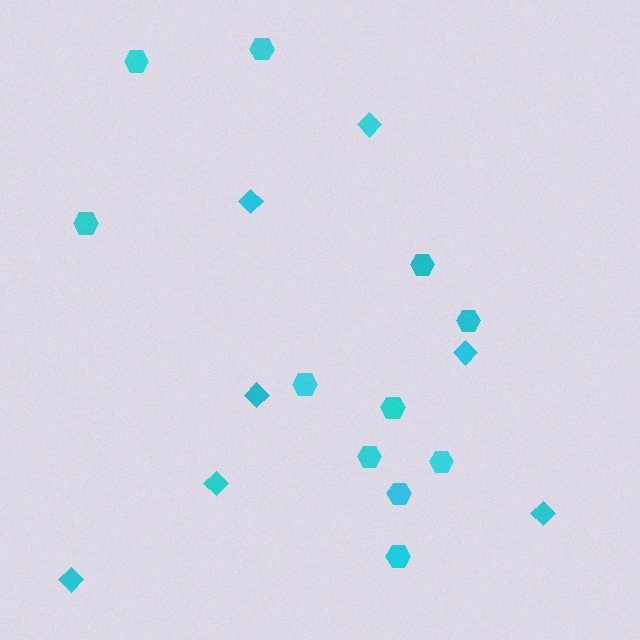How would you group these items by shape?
There are 2 groups: one group of diamonds (7) and one group of hexagons (11).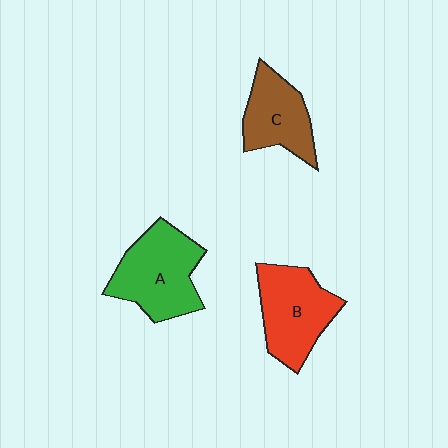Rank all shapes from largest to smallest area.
From largest to smallest: A (green), B (red), C (brown).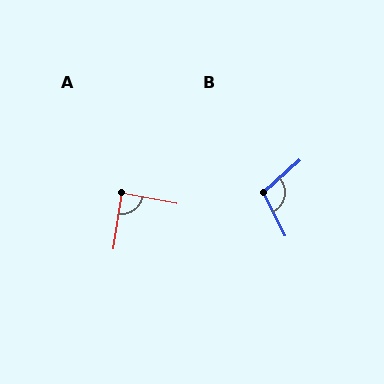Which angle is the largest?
B, at approximately 106 degrees.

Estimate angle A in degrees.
Approximately 88 degrees.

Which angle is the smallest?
A, at approximately 88 degrees.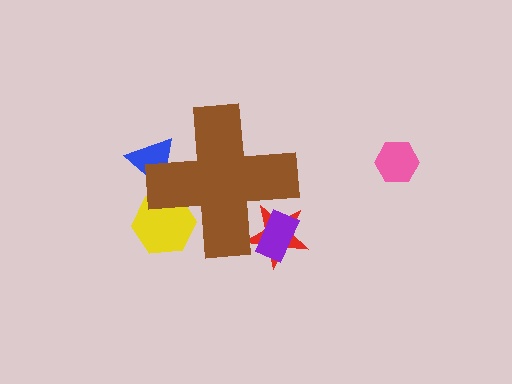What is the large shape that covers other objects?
A brown cross.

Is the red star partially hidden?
Yes, the red star is partially hidden behind the brown cross.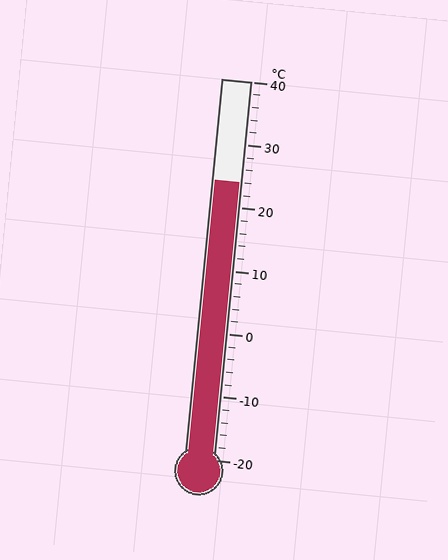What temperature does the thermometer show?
The thermometer shows approximately 24°C.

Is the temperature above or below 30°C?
The temperature is below 30°C.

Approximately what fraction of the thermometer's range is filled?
The thermometer is filled to approximately 75% of its range.